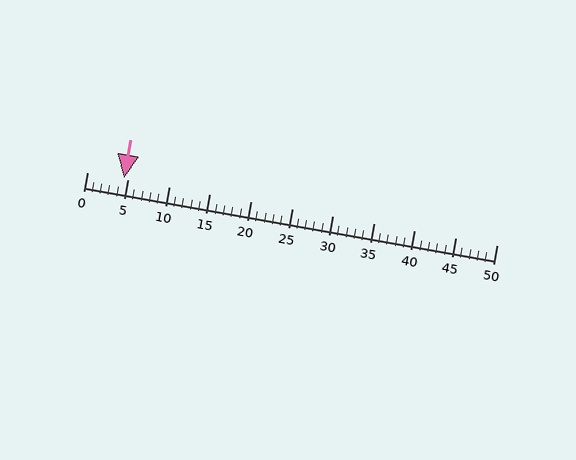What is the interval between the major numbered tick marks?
The major tick marks are spaced 5 units apart.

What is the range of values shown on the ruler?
The ruler shows values from 0 to 50.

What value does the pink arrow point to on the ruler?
The pink arrow points to approximately 4.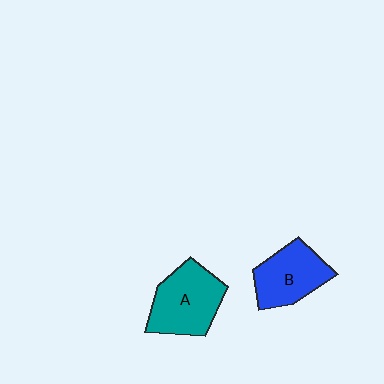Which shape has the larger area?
Shape A (teal).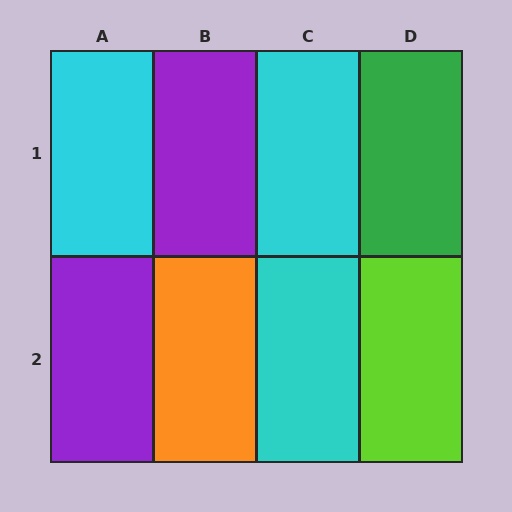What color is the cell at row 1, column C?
Cyan.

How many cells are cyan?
3 cells are cyan.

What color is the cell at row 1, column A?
Cyan.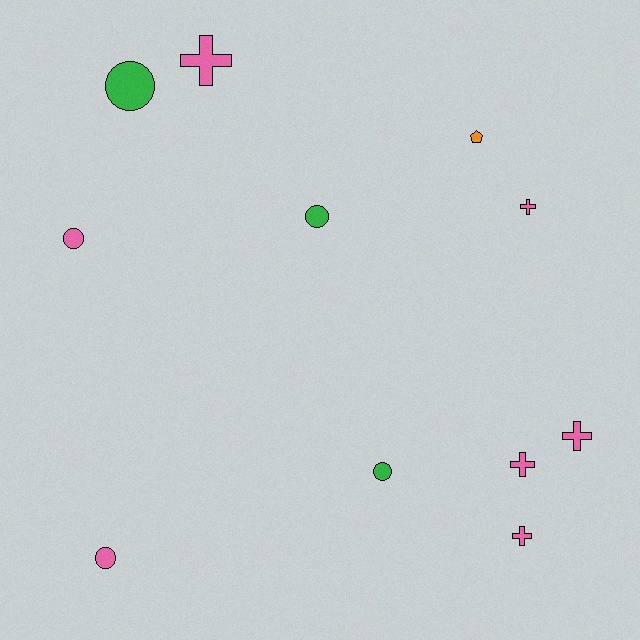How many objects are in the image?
There are 11 objects.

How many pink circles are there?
There are 2 pink circles.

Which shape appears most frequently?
Circle, with 5 objects.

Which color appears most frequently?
Pink, with 7 objects.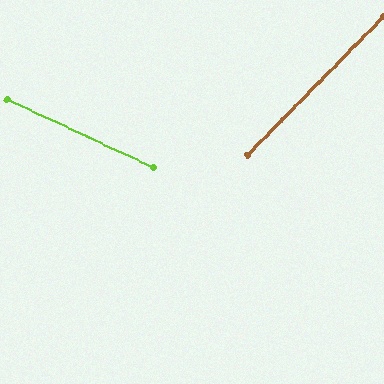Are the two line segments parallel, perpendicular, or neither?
Neither parallel nor perpendicular — they differ by about 70°.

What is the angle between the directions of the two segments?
Approximately 70 degrees.